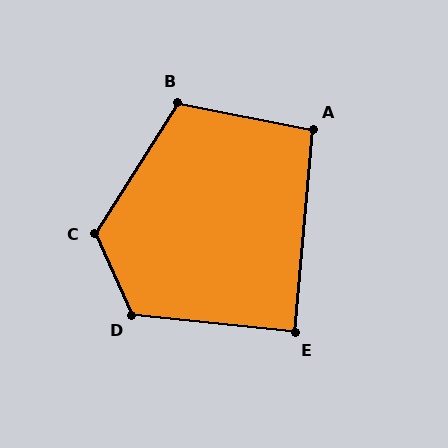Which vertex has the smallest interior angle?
E, at approximately 89 degrees.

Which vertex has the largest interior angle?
C, at approximately 123 degrees.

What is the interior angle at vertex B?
Approximately 111 degrees (obtuse).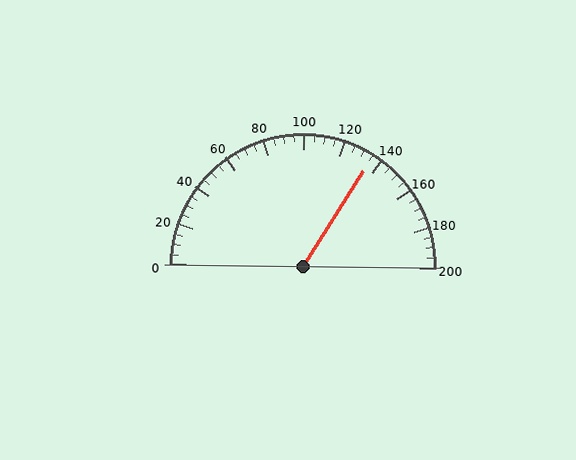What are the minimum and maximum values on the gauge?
The gauge ranges from 0 to 200.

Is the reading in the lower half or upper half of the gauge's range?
The reading is in the upper half of the range (0 to 200).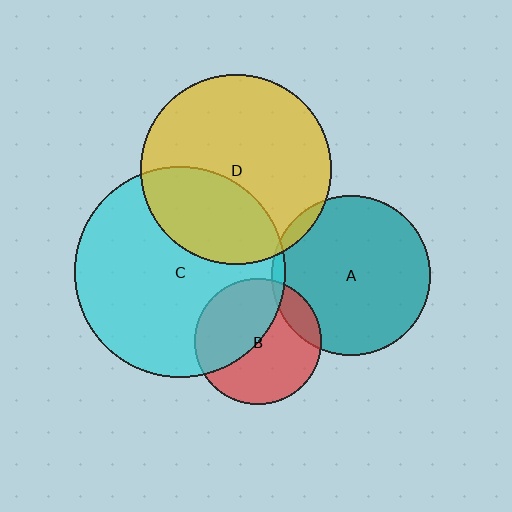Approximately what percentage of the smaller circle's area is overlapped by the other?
Approximately 45%.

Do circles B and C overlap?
Yes.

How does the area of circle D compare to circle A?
Approximately 1.4 times.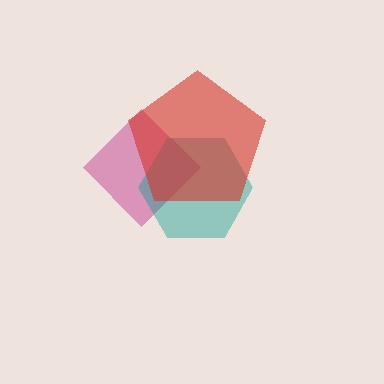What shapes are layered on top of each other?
The layered shapes are: a magenta diamond, a teal hexagon, a red pentagon.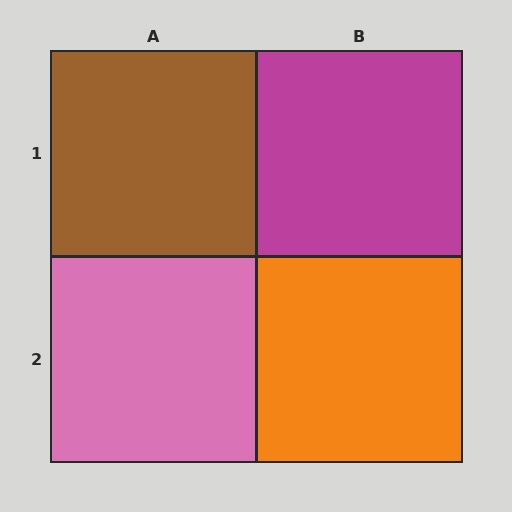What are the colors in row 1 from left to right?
Brown, magenta.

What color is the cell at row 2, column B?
Orange.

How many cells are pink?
1 cell is pink.